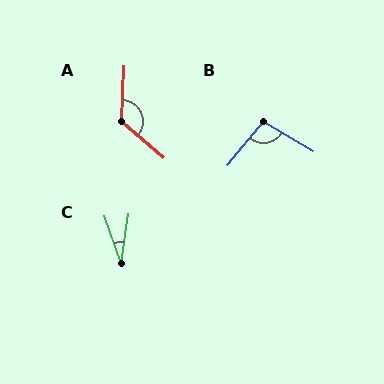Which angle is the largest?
A, at approximately 129 degrees.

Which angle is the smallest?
C, at approximately 28 degrees.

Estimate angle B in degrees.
Approximately 99 degrees.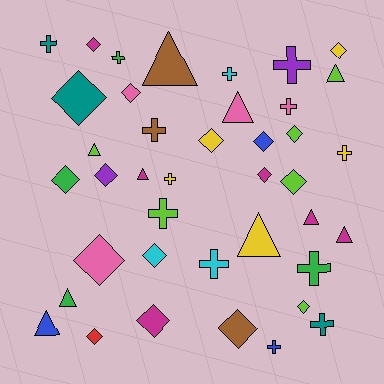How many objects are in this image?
There are 40 objects.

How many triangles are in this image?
There are 10 triangles.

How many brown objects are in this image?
There are 3 brown objects.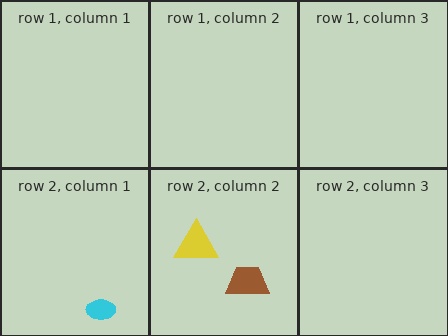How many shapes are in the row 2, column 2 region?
2.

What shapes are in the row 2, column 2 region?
The yellow triangle, the brown trapezoid.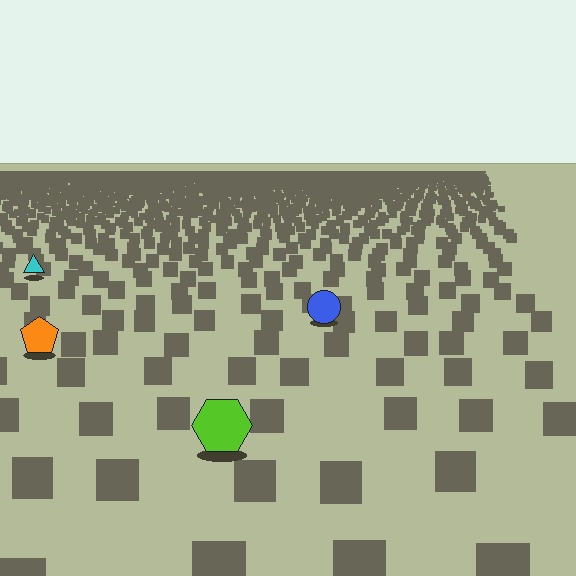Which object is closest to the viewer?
The lime hexagon is closest. The texture marks near it are larger and more spread out.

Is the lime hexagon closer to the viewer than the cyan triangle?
Yes. The lime hexagon is closer — you can tell from the texture gradient: the ground texture is coarser near it.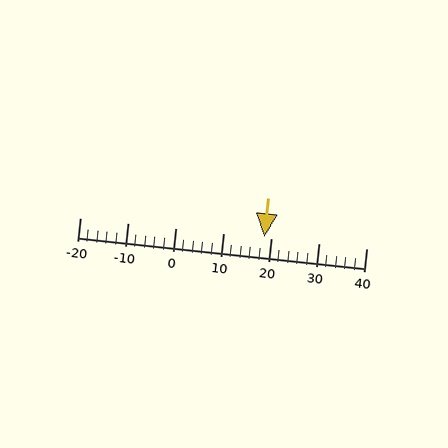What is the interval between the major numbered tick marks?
The major tick marks are spaced 10 units apart.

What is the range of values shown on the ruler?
The ruler shows values from -20 to 40.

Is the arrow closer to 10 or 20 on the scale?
The arrow is closer to 20.